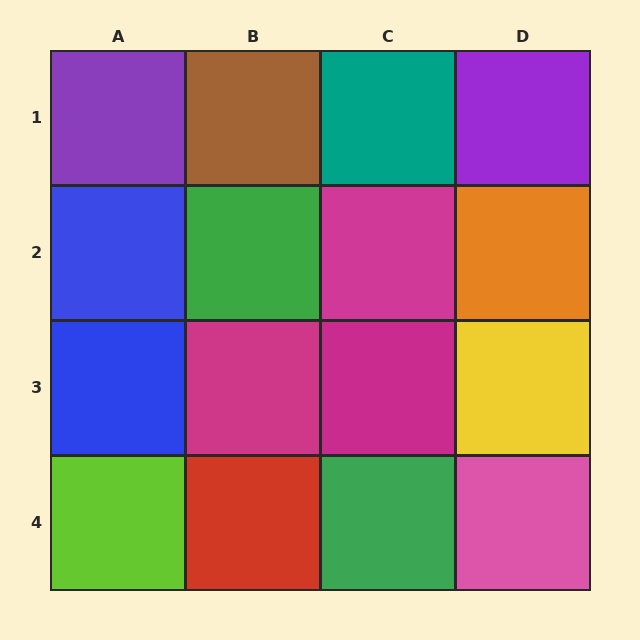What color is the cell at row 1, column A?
Purple.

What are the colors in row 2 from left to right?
Blue, green, magenta, orange.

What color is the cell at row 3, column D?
Yellow.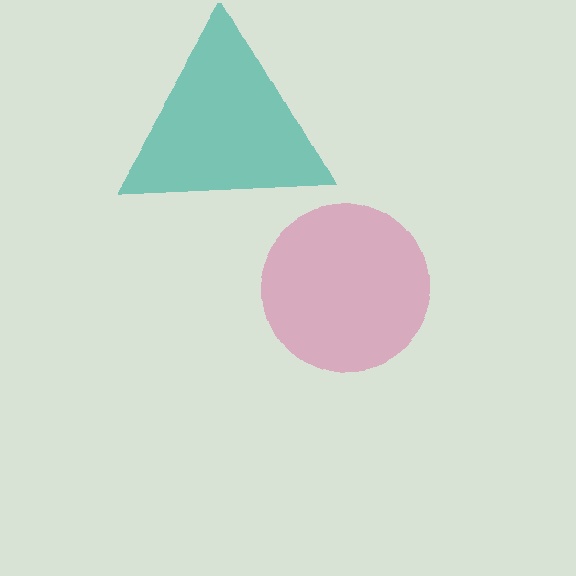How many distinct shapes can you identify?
There are 2 distinct shapes: a pink circle, a teal triangle.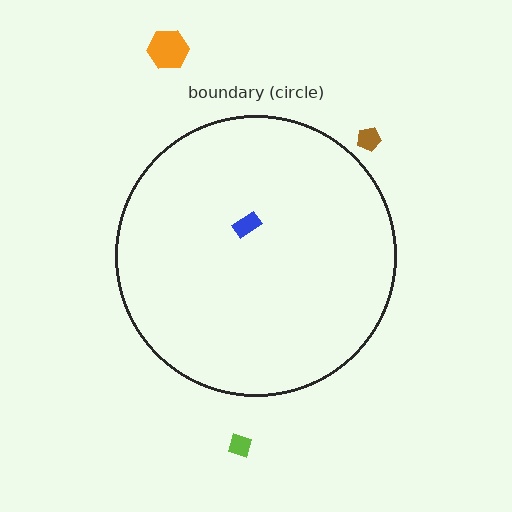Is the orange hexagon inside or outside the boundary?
Outside.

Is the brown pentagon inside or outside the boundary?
Outside.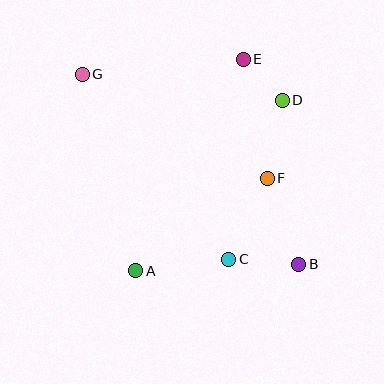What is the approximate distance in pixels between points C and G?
The distance between C and G is approximately 236 pixels.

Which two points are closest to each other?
Points D and E are closest to each other.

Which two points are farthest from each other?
Points B and G are farthest from each other.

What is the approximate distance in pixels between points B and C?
The distance between B and C is approximately 70 pixels.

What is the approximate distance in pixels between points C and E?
The distance between C and E is approximately 201 pixels.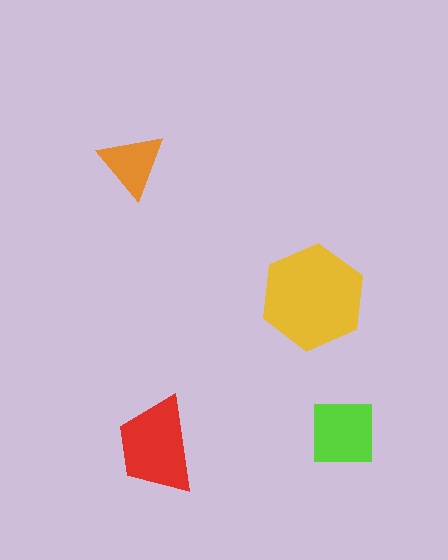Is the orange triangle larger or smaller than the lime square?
Smaller.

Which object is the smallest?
The orange triangle.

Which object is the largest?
The yellow hexagon.